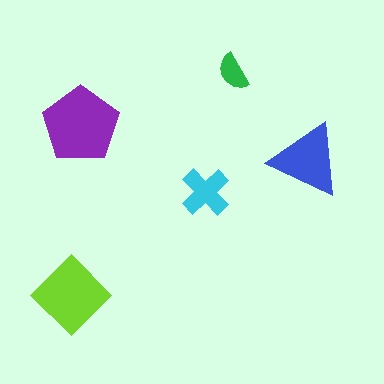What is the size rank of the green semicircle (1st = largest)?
5th.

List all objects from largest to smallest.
The purple pentagon, the lime diamond, the blue triangle, the cyan cross, the green semicircle.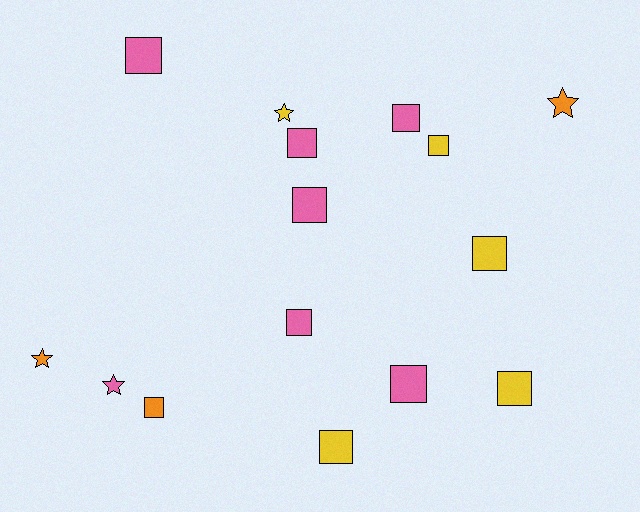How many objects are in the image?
There are 15 objects.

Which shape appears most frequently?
Square, with 11 objects.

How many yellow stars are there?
There is 1 yellow star.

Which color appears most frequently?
Pink, with 7 objects.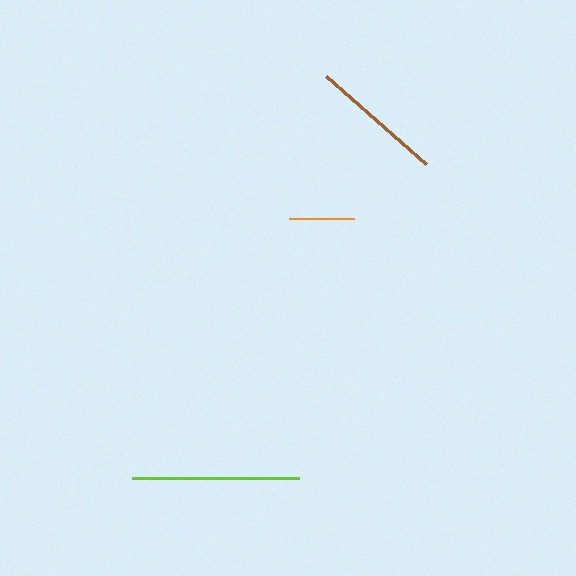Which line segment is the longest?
The lime line is the longest at approximately 167 pixels.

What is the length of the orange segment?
The orange segment is approximately 66 pixels long.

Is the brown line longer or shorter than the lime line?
The lime line is longer than the brown line.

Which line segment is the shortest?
The orange line is the shortest at approximately 66 pixels.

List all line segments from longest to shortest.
From longest to shortest: lime, brown, orange.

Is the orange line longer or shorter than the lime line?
The lime line is longer than the orange line.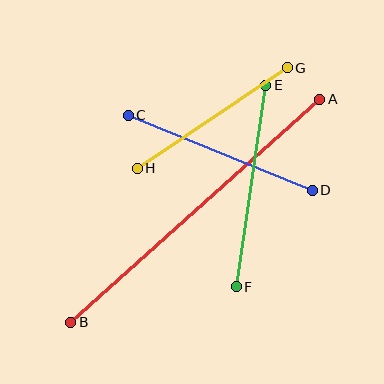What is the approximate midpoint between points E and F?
The midpoint is at approximately (251, 186) pixels.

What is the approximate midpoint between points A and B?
The midpoint is at approximately (195, 211) pixels.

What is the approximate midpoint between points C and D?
The midpoint is at approximately (220, 153) pixels.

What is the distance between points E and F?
The distance is approximately 204 pixels.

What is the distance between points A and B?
The distance is approximately 334 pixels.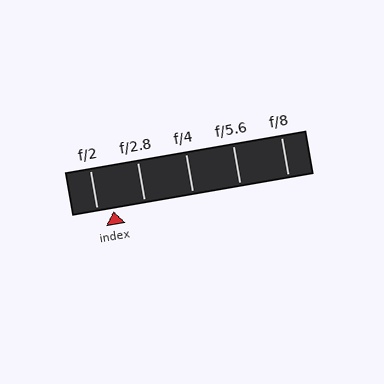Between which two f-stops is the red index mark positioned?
The index mark is between f/2 and f/2.8.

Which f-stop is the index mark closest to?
The index mark is closest to f/2.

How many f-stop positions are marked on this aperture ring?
There are 5 f-stop positions marked.